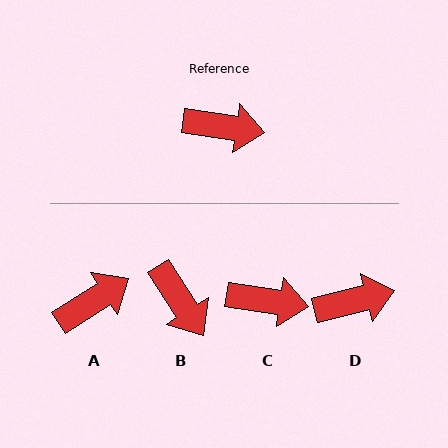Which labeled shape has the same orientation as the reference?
C.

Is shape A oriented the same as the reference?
No, it is off by about 41 degrees.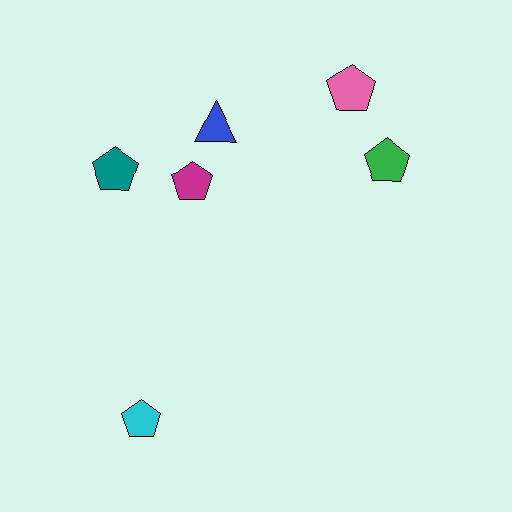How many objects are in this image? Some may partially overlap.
There are 6 objects.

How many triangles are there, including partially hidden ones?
There is 1 triangle.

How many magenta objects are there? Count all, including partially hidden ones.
There is 1 magenta object.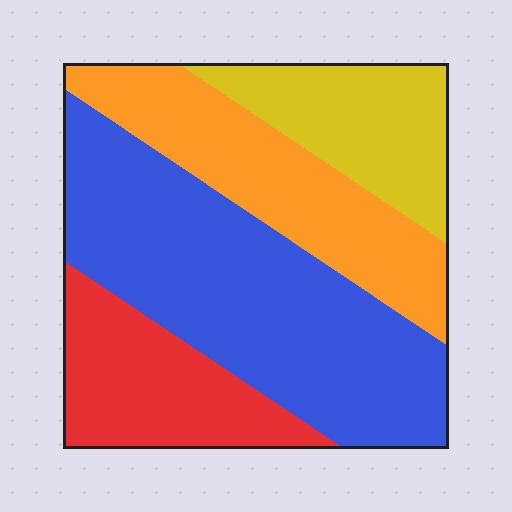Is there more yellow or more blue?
Blue.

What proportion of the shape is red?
Red takes up about one sixth (1/6) of the shape.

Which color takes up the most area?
Blue, at roughly 40%.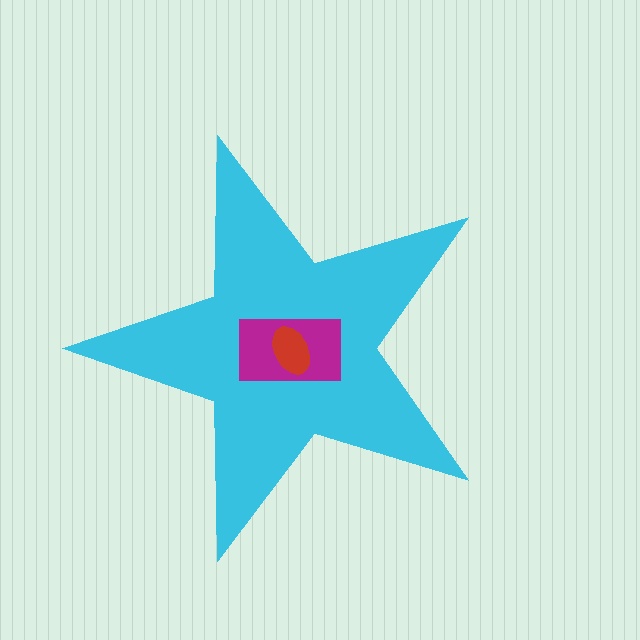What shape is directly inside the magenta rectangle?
The red ellipse.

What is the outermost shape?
The cyan star.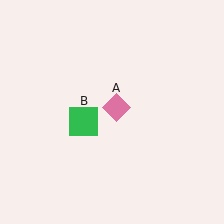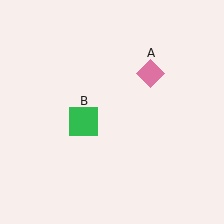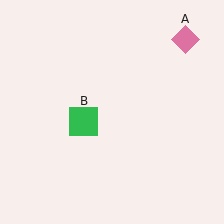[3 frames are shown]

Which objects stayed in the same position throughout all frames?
Green square (object B) remained stationary.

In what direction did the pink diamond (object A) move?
The pink diamond (object A) moved up and to the right.